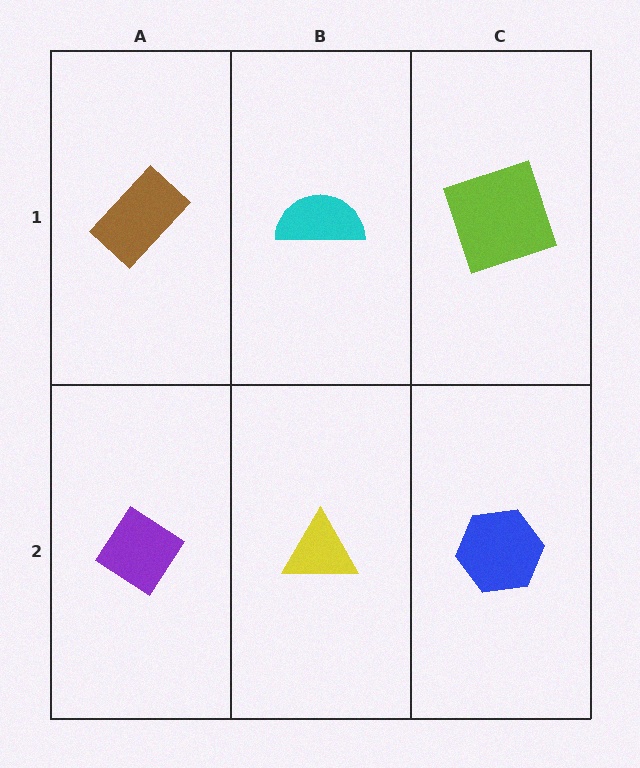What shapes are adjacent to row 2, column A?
A brown rectangle (row 1, column A), a yellow triangle (row 2, column B).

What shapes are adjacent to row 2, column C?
A lime square (row 1, column C), a yellow triangle (row 2, column B).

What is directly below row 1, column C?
A blue hexagon.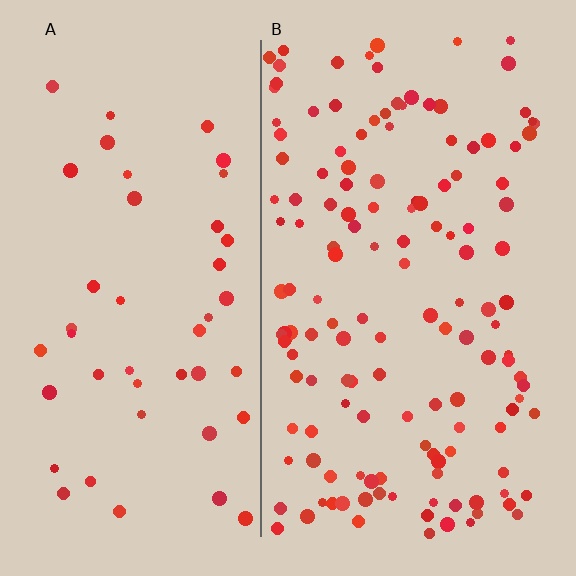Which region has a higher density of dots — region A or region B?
B (the right).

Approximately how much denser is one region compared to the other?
Approximately 3.2× — region B over region A.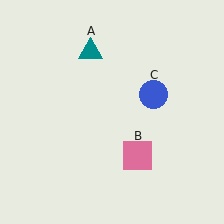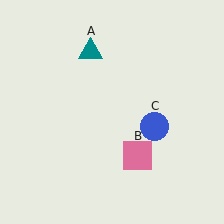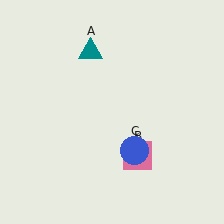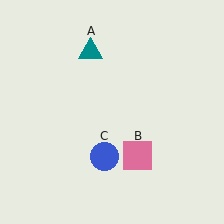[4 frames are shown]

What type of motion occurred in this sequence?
The blue circle (object C) rotated clockwise around the center of the scene.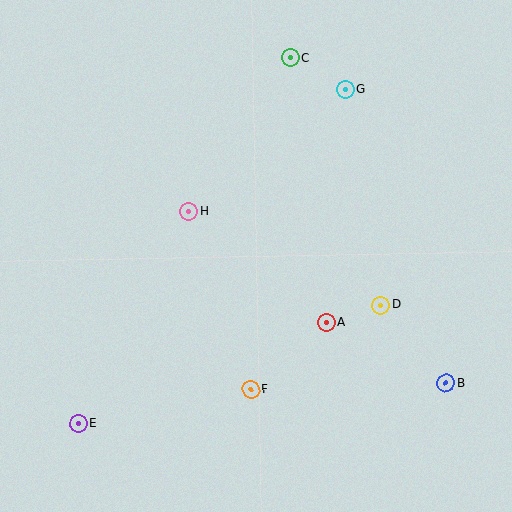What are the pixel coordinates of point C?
Point C is at (291, 58).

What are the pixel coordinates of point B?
Point B is at (446, 383).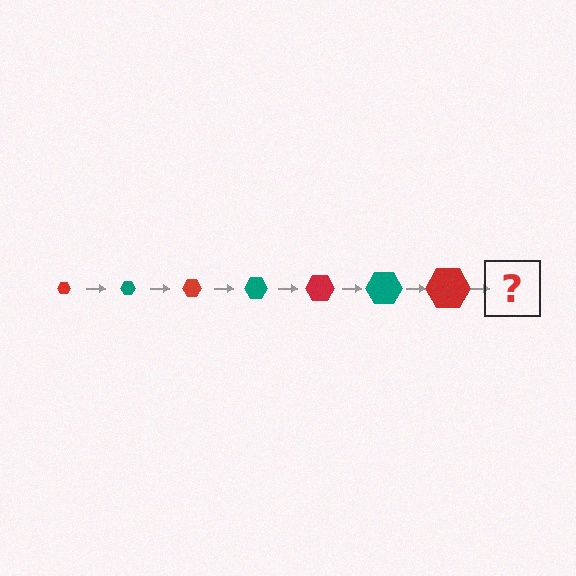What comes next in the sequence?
The next element should be a teal hexagon, larger than the previous one.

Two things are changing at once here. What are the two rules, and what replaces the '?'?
The two rules are that the hexagon grows larger each step and the color cycles through red and teal. The '?' should be a teal hexagon, larger than the previous one.